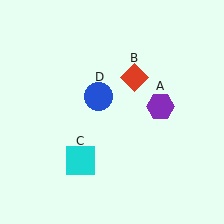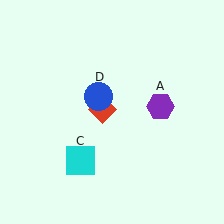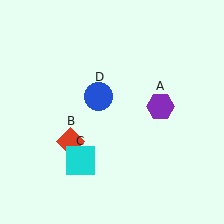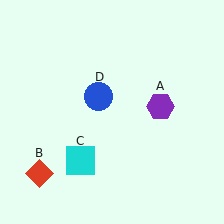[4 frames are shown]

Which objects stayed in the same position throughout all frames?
Purple hexagon (object A) and cyan square (object C) and blue circle (object D) remained stationary.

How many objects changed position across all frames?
1 object changed position: red diamond (object B).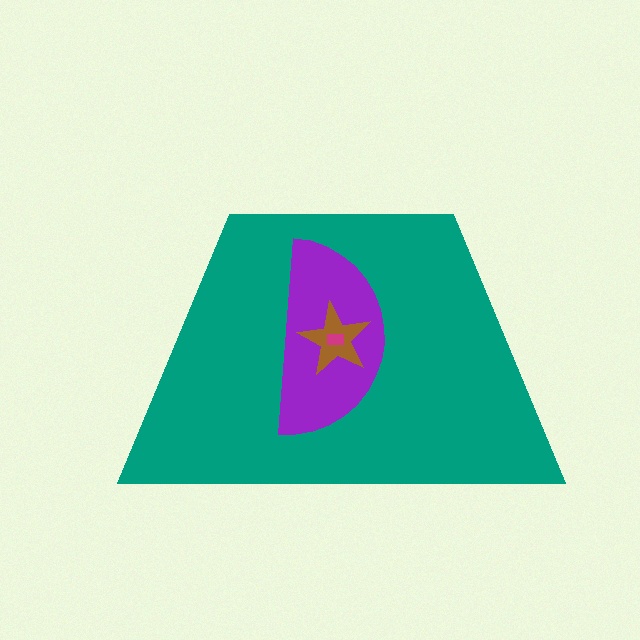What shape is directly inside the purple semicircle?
The brown star.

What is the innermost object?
The magenta rectangle.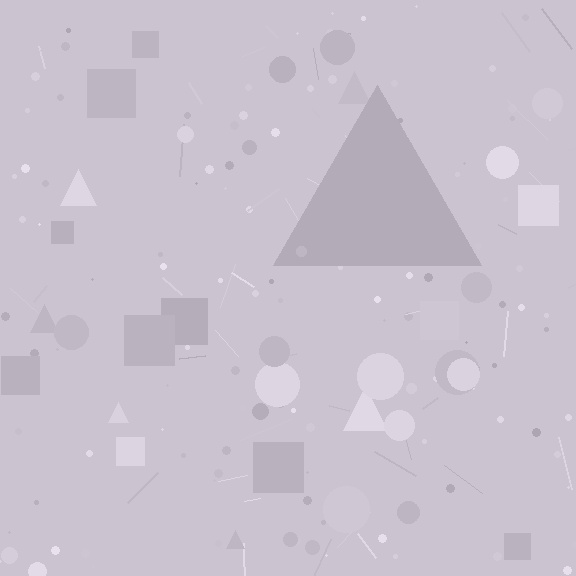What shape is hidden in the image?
A triangle is hidden in the image.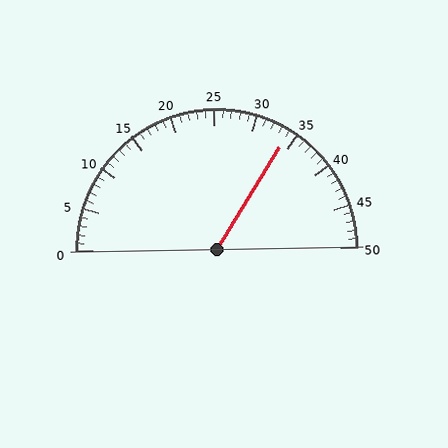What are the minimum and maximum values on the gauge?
The gauge ranges from 0 to 50.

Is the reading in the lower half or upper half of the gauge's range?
The reading is in the upper half of the range (0 to 50).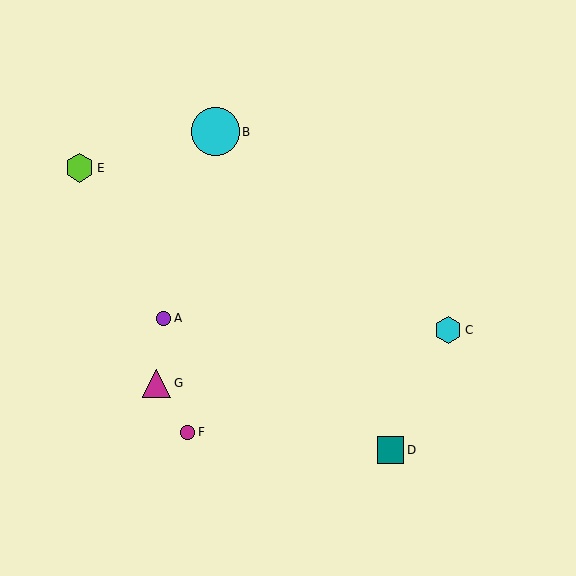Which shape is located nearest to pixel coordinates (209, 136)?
The cyan circle (labeled B) at (215, 132) is nearest to that location.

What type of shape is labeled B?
Shape B is a cyan circle.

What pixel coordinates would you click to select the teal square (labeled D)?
Click at (391, 450) to select the teal square D.